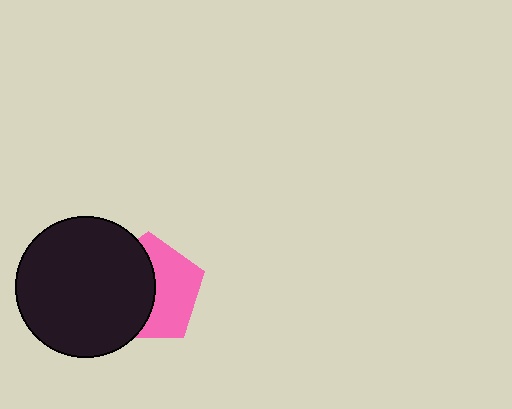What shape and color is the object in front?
The object in front is a black circle.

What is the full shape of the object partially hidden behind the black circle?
The partially hidden object is a pink pentagon.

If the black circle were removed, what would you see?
You would see the complete pink pentagon.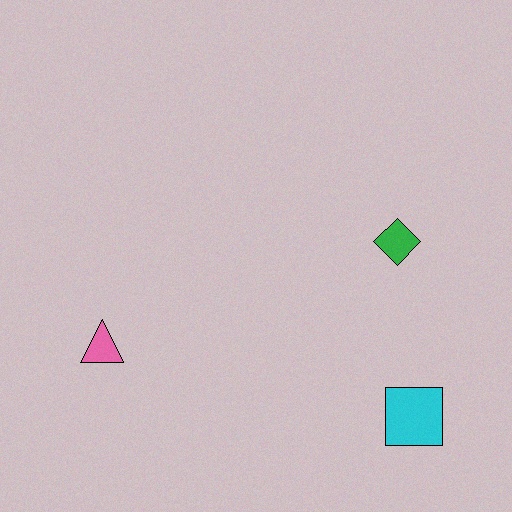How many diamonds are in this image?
There is 1 diamond.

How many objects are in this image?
There are 3 objects.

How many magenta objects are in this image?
There are no magenta objects.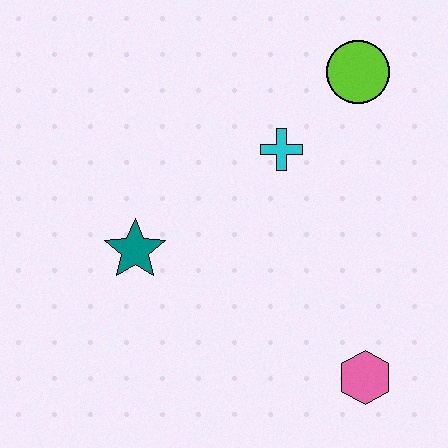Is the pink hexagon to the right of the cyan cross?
Yes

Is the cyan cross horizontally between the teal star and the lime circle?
Yes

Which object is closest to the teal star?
The cyan cross is closest to the teal star.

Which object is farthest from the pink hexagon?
The lime circle is farthest from the pink hexagon.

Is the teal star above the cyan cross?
No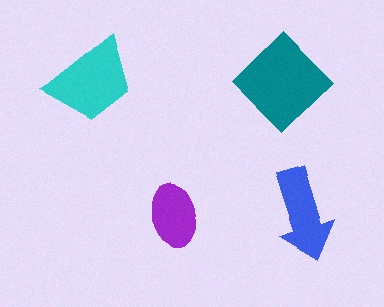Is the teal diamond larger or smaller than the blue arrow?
Larger.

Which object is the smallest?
The purple ellipse.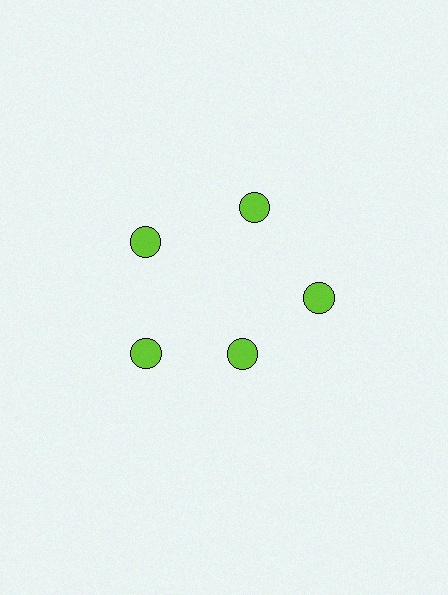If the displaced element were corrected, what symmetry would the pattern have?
It would have 5-fold rotational symmetry — the pattern would map onto itself every 72 degrees.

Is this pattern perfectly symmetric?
No. The 5 lime circles are arranged in a ring, but one element near the 5 o'clock position is pulled inward toward the center, breaking the 5-fold rotational symmetry.